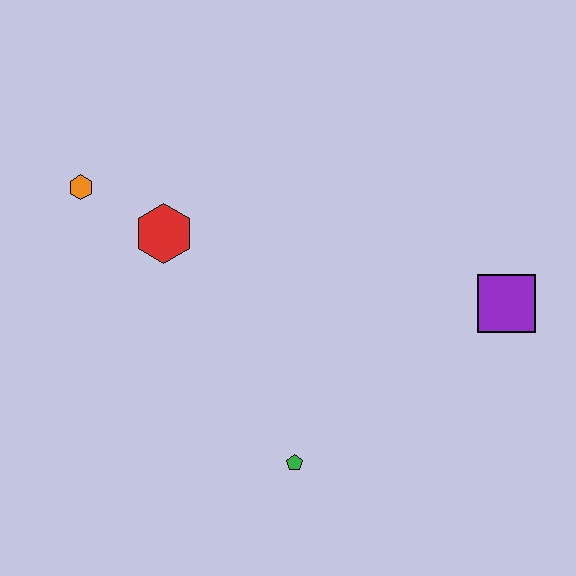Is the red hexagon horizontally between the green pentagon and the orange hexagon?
Yes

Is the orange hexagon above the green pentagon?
Yes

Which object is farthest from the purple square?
The orange hexagon is farthest from the purple square.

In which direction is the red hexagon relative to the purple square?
The red hexagon is to the left of the purple square.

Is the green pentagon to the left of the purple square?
Yes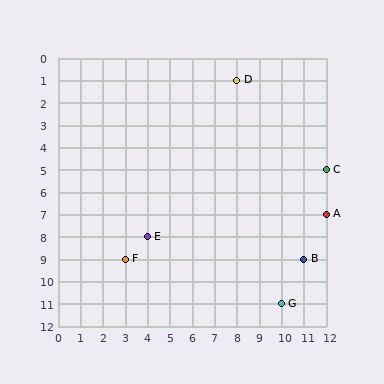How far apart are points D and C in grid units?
Points D and C are 4 columns and 4 rows apart (about 5.7 grid units diagonally).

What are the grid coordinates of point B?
Point B is at grid coordinates (11, 9).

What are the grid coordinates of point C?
Point C is at grid coordinates (12, 5).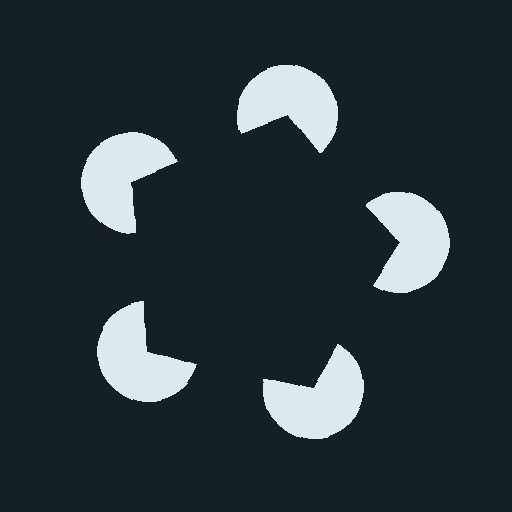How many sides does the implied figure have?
5 sides.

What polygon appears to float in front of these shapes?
An illusory pentagon — its edges are inferred from the aligned wedge cuts in the pac-man discs, not physically drawn.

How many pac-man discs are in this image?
There are 5 — one at each vertex of the illusory pentagon.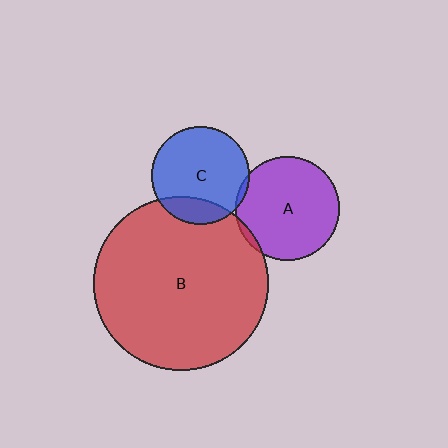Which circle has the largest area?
Circle B (red).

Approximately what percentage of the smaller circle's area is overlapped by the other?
Approximately 20%.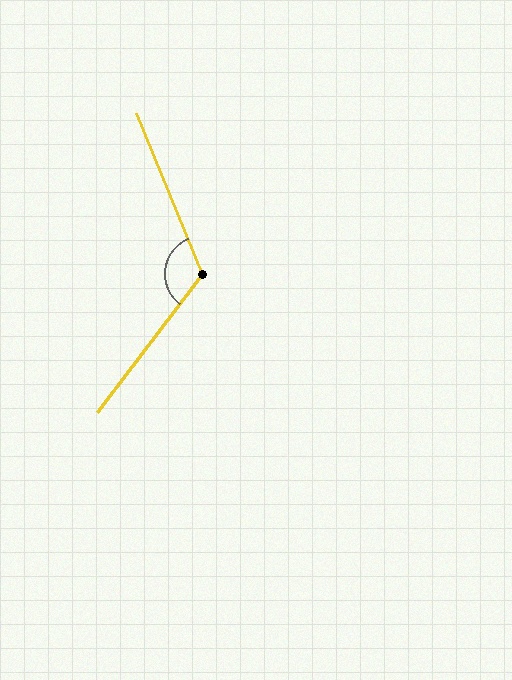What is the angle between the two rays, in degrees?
Approximately 120 degrees.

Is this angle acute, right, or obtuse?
It is obtuse.